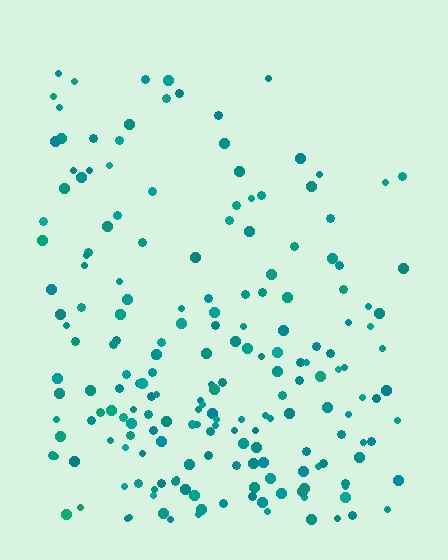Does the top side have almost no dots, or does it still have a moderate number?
Still a moderate number, just noticeably fewer than the bottom.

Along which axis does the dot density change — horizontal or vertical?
Vertical.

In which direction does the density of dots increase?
From top to bottom, with the bottom side densest.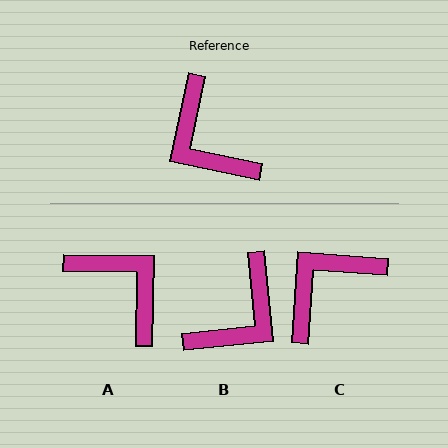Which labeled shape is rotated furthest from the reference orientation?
A, about 169 degrees away.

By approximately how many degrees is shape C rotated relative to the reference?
Approximately 82 degrees clockwise.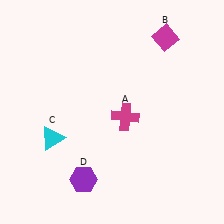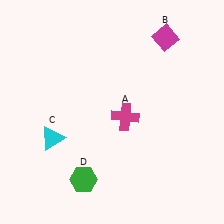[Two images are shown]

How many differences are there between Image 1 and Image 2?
There is 1 difference between the two images.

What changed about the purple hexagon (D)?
In Image 1, D is purple. In Image 2, it changed to green.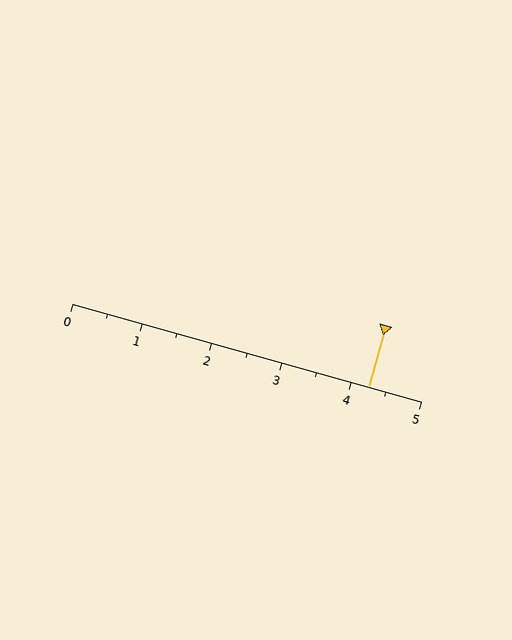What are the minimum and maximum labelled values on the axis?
The axis runs from 0 to 5.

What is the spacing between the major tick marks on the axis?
The major ticks are spaced 1 apart.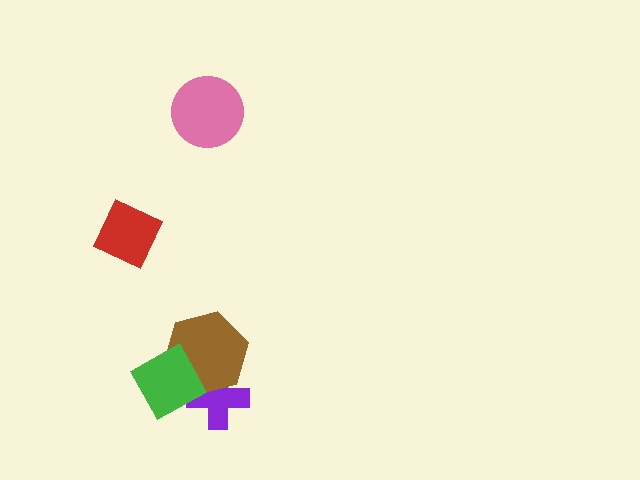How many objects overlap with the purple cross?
2 objects overlap with the purple cross.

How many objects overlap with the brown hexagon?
2 objects overlap with the brown hexagon.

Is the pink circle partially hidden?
No, no other shape covers it.